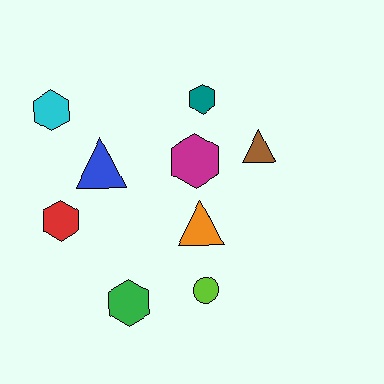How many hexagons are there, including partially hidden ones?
There are 5 hexagons.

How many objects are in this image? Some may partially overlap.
There are 9 objects.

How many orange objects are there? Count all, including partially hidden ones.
There is 1 orange object.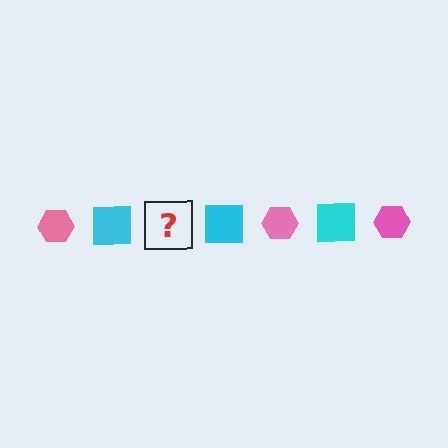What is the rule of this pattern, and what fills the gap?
The rule is that the pattern alternates between pink hexagon and cyan square. The gap should be filled with a pink hexagon.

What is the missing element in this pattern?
The missing element is a pink hexagon.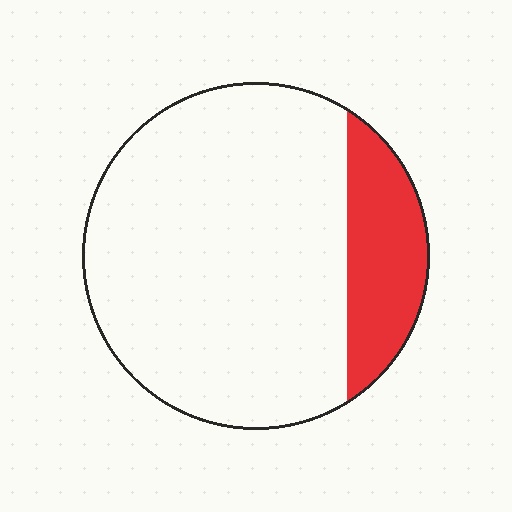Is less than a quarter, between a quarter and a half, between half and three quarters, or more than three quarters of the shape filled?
Less than a quarter.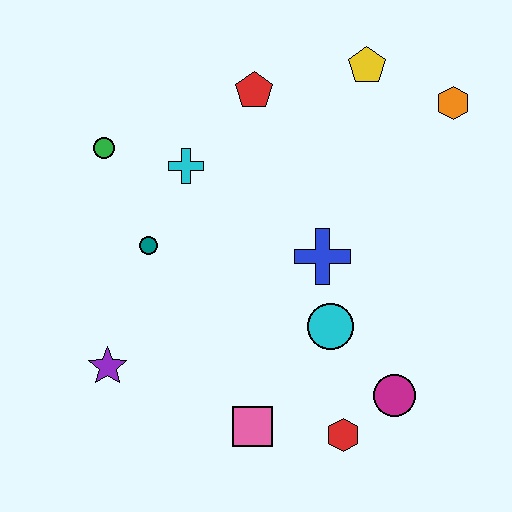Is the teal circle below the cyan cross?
Yes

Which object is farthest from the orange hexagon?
The purple star is farthest from the orange hexagon.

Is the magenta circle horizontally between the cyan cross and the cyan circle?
No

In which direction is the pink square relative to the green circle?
The pink square is below the green circle.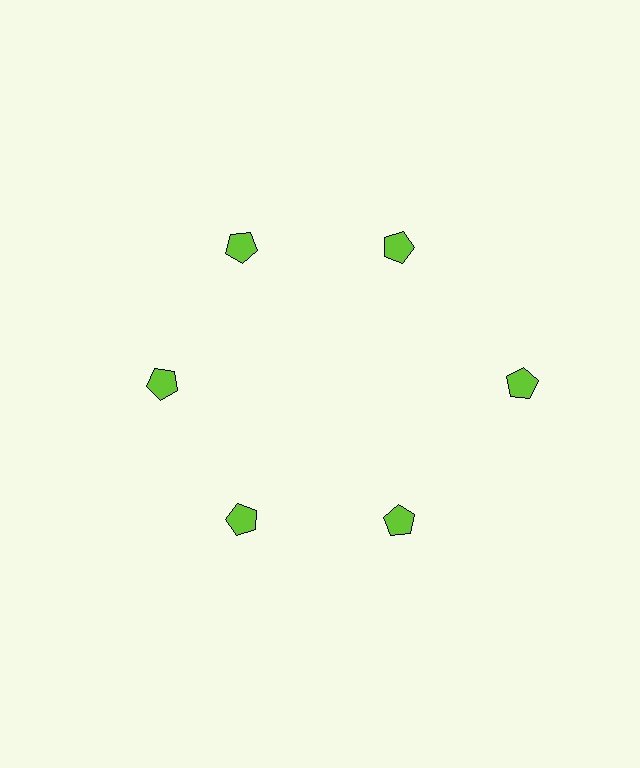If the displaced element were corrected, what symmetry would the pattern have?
It would have 6-fold rotational symmetry — the pattern would map onto itself every 60 degrees.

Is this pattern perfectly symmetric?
No. The 6 lime pentagons are arranged in a ring, but one element near the 3 o'clock position is pushed outward from the center, breaking the 6-fold rotational symmetry.